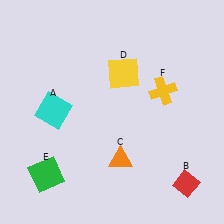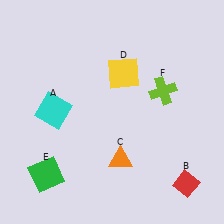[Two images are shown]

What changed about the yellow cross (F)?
In Image 1, F is yellow. In Image 2, it changed to lime.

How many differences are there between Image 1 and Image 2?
There is 1 difference between the two images.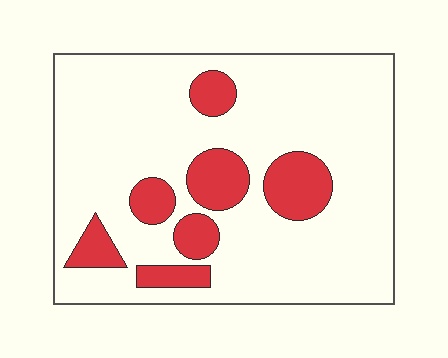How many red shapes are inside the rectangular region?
7.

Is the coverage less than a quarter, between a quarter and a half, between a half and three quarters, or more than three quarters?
Less than a quarter.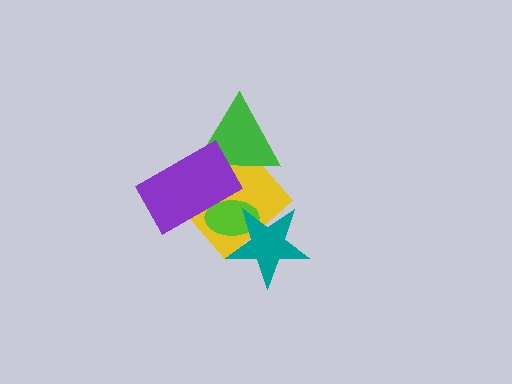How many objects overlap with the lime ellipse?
3 objects overlap with the lime ellipse.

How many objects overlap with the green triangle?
2 objects overlap with the green triangle.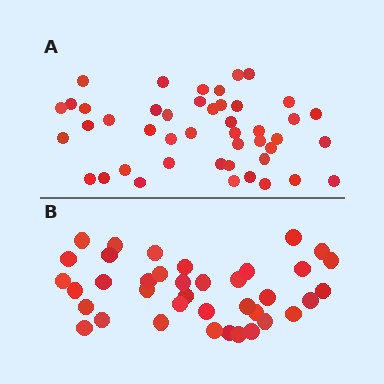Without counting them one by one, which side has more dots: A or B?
Region A (the top region) has more dots.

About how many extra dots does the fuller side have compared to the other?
Region A has roughly 8 or so more dots than region B.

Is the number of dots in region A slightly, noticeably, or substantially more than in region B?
Region A has only slightly more — the two regions are fairly close. The ratio is roughly 1.2 to 1.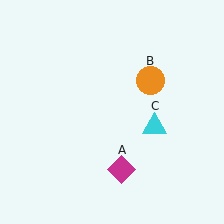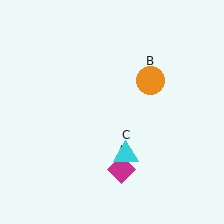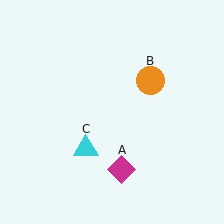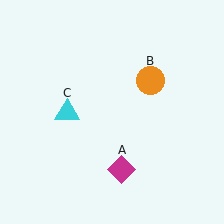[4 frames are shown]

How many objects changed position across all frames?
1 object changed position: cyan triangle (object C).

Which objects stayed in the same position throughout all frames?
Magenta diamond (object A) and orange circle (object B) remained stationary.